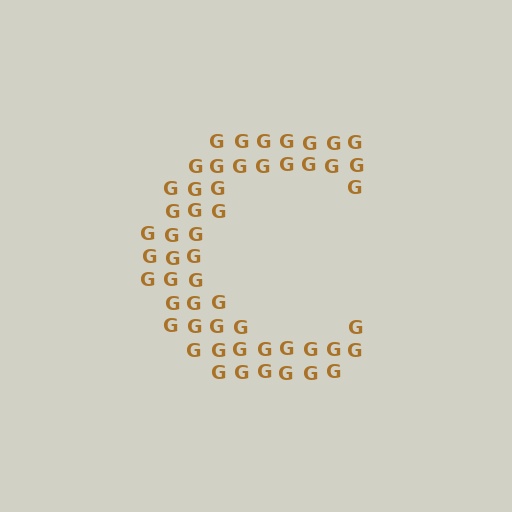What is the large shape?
The large shape is the letter C.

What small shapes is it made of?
It is made of small letter G's.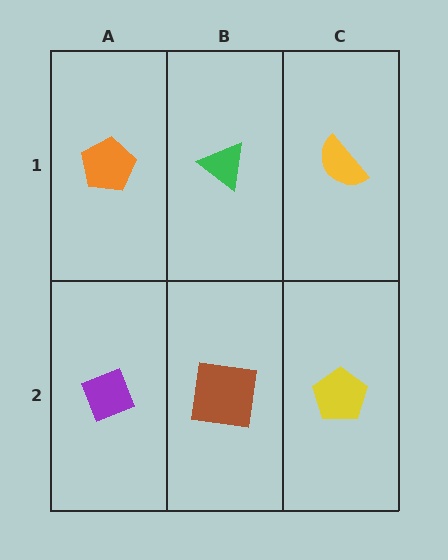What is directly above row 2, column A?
An orange pentagon.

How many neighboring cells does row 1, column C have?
2.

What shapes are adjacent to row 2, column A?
An orange pentagon (row 1, column A), a brown square (row 2, column B).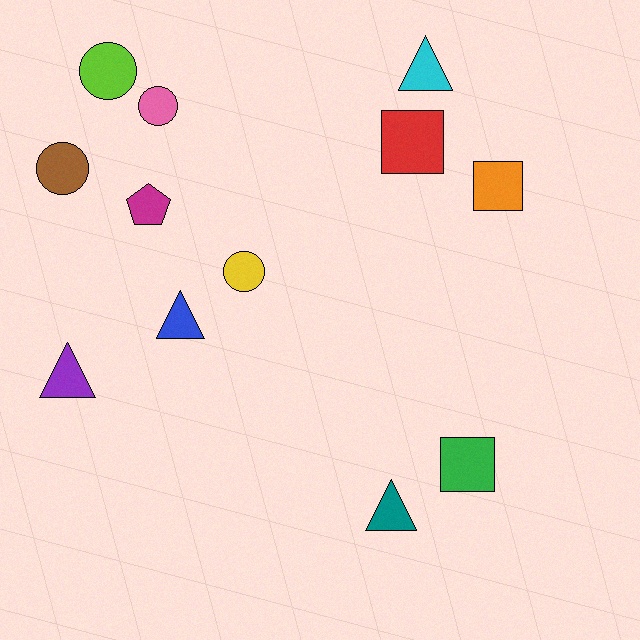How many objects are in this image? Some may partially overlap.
There are 12 objects.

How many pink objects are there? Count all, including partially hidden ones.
There is 1 pink object.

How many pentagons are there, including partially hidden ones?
There is 1 pentagon.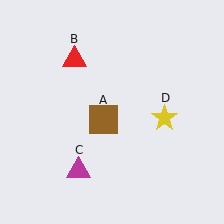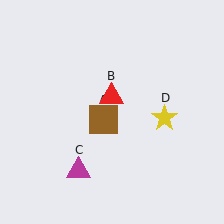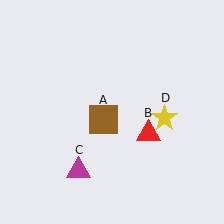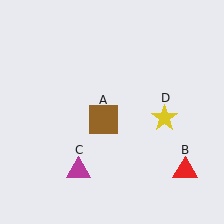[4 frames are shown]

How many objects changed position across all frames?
1 object changed position: red triangle (object B).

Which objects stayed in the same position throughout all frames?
Brown square (object A) and magenta triangle (object C) and yellow star (object D) remained stationary.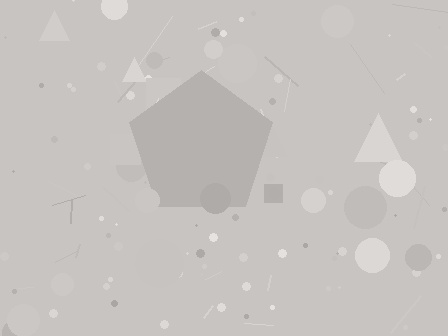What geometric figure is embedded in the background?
A pentagon is embedded in the background.